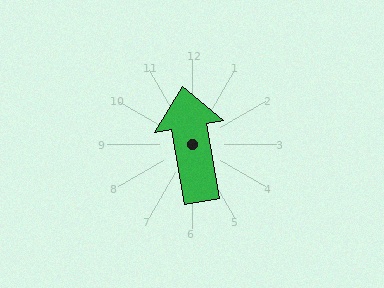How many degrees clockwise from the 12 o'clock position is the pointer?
Approximately 350 degrees.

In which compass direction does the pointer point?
North.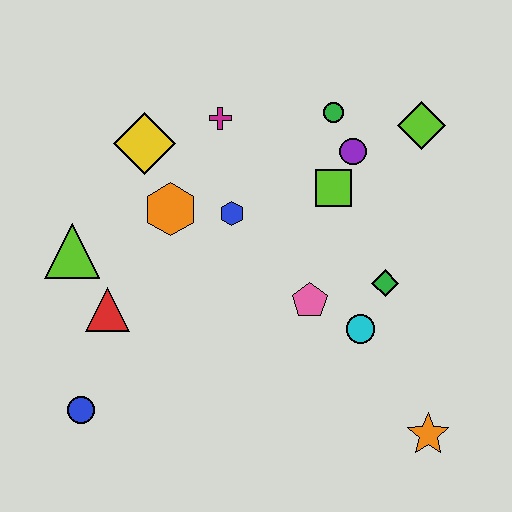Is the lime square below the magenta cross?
Yes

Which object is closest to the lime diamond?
The purple circle is closest to the lime diamond.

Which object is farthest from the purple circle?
The blue circle is farthest from the purple circle.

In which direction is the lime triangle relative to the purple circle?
The lime triangle is to the left of the purple circle.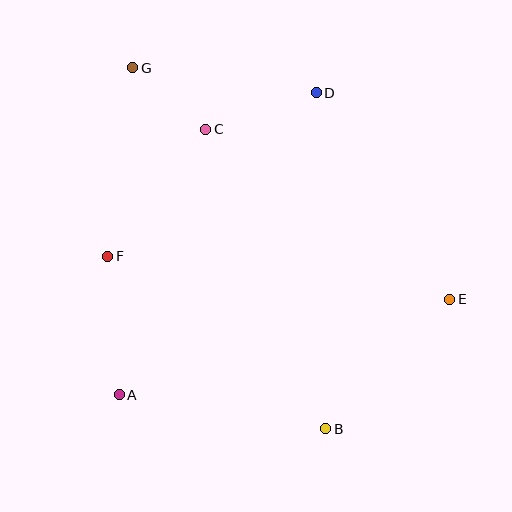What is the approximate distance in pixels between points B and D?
The distance between B and D is approximately 336 pixels.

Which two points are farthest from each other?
Points B and G are farthest from each other.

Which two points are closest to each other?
Points C and G are closest to each other.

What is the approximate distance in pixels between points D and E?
The distance between D and E is approximately 246 pixels.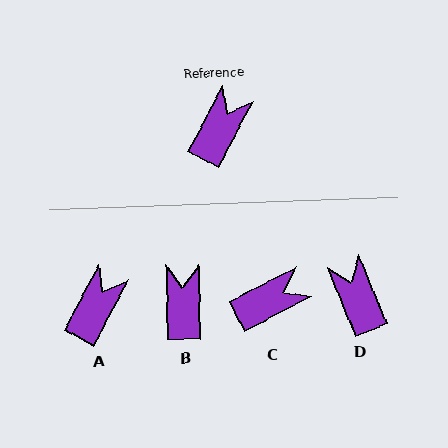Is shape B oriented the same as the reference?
No, it is off by about 29 degrees.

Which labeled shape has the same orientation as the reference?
A.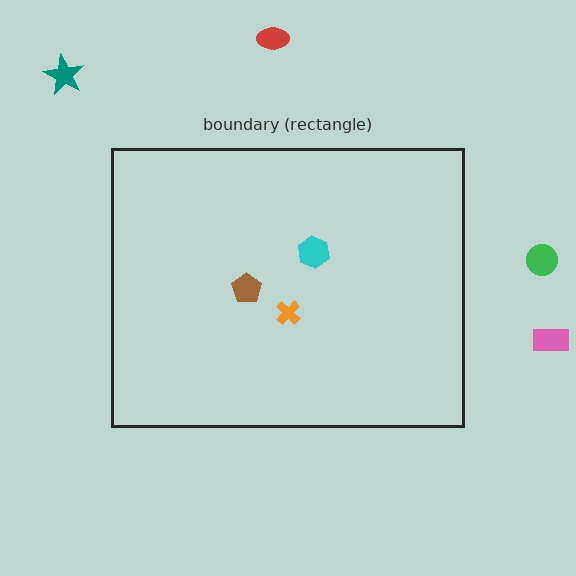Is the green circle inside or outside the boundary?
Outside.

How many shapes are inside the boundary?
3 inside, 4 outside.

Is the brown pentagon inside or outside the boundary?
Inside.